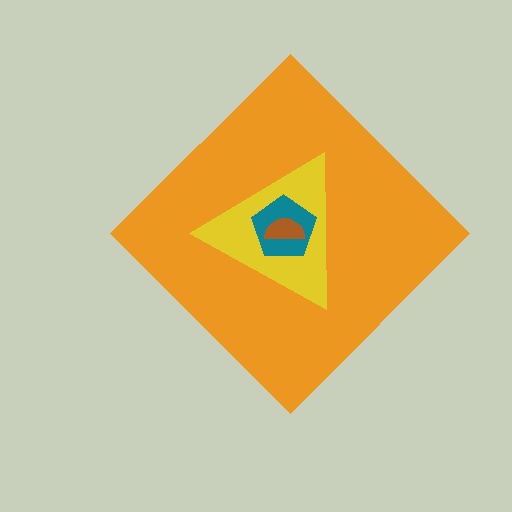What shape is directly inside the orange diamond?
The yellow triangle.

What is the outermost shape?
The orange diamond.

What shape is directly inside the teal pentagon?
The brown semicircle.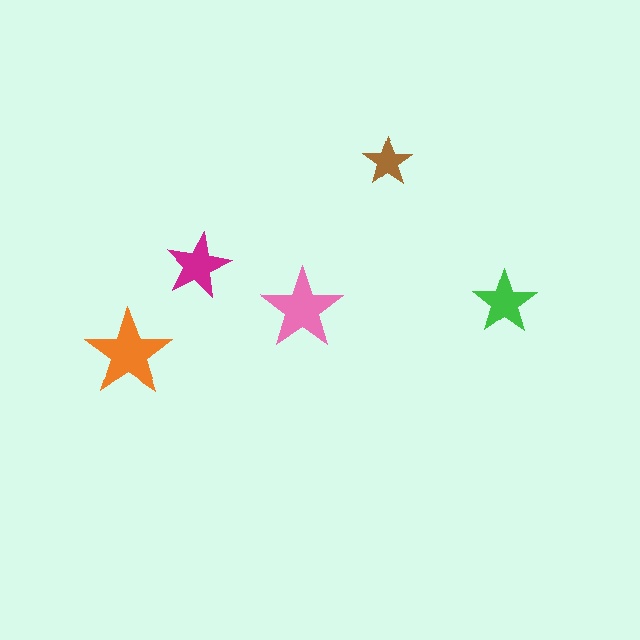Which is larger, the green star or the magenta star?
The magenta one.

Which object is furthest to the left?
The orange star is leftmost.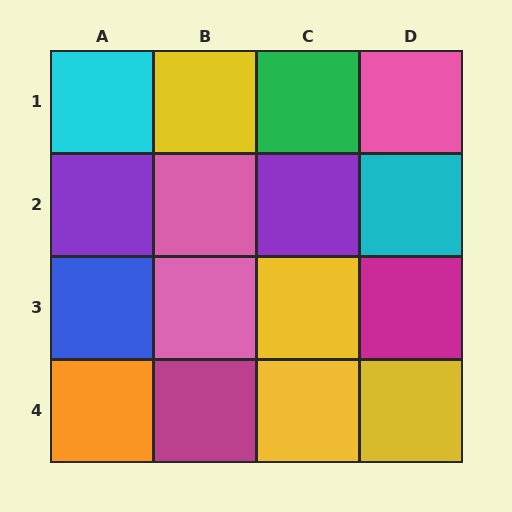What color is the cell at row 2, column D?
Cyan.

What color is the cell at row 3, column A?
Blue.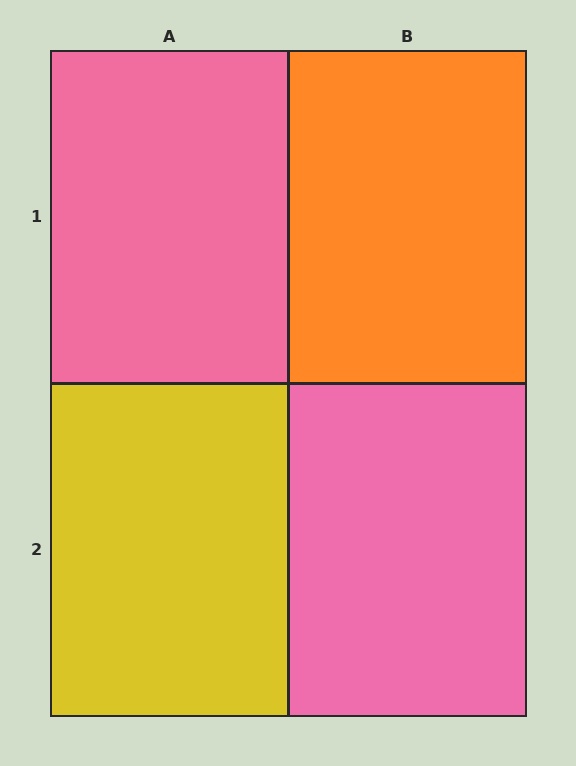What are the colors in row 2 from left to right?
Yellow, pink.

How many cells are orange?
1 cell is orange.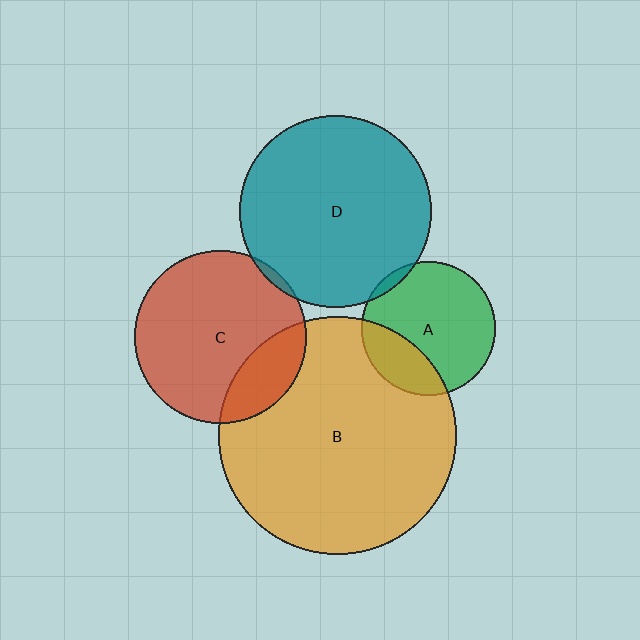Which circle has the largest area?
Circle B (orange).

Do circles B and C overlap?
Yes.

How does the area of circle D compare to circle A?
Approximately 2.1 times.